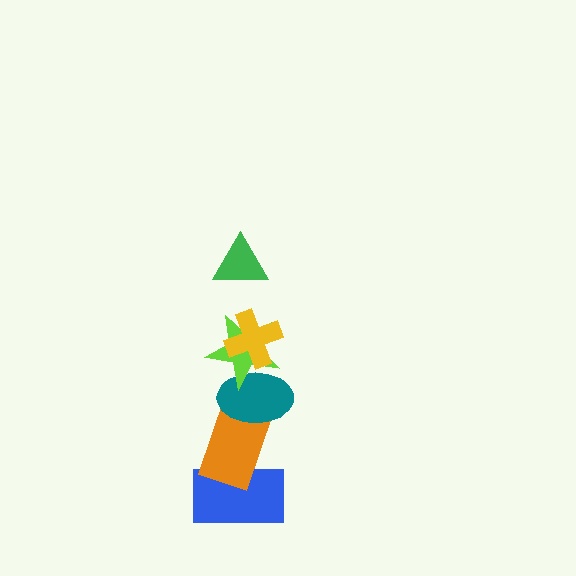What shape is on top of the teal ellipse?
The lime star is on top of the teal ellipse.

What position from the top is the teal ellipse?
The teal ellipse is 4th from the top.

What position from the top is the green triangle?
The green triangle is 1st from the top.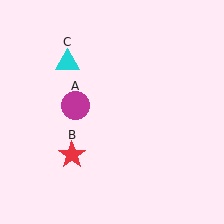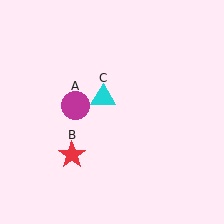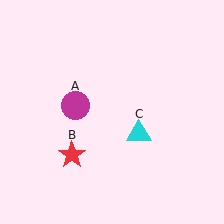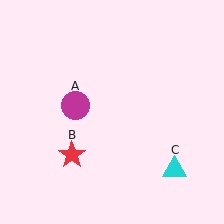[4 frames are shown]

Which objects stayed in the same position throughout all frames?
Magenta circle (object A) and red star (object B) remained stationary.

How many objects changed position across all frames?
1 object changed position: cyan triangle (object C).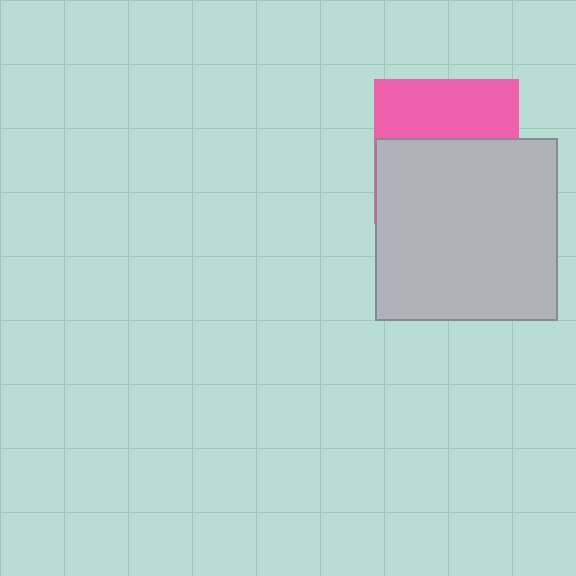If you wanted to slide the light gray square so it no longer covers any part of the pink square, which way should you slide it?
Slide it down — that is the most direct way to separate the two shapes.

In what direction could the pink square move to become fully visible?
The pink square could move up. That would shift it out from behind the light gray square entirely.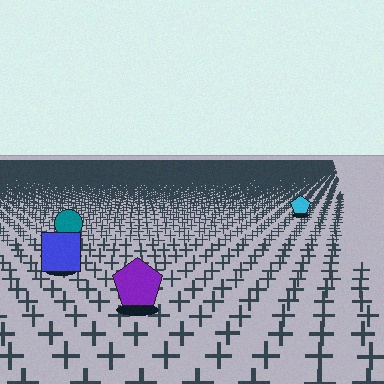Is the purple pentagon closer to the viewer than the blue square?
Yes. The purple pentagon is closer — you can tell from the texture gradient: the ground texture is coarser near it.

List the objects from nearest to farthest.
From nearest to farthest: the purple pentagon, the blue square, the teal circle, the cyan pentagon.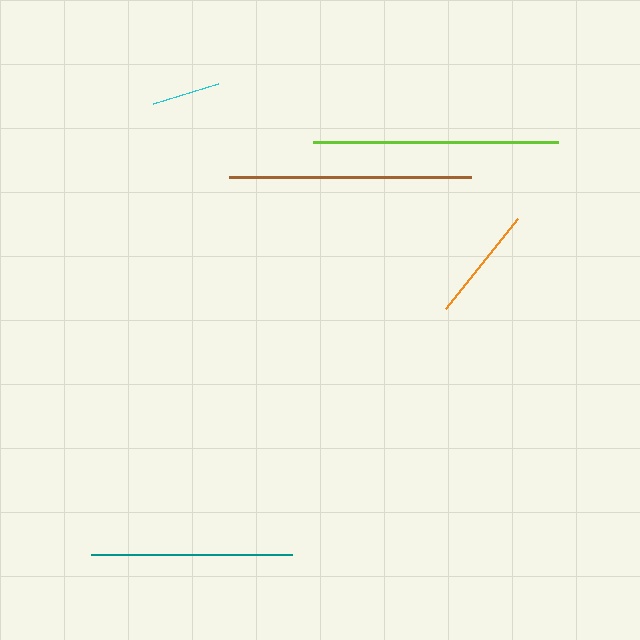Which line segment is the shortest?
The cyan line is the shortest at approximately 68 pixels.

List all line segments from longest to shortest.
From longest to shortest: lime, brown, teal, orange, cyan.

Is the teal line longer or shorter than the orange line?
The teal line is longer than the orange line.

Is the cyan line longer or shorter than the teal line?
The teal line is longer than the cyan line.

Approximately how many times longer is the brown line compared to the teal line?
The brown line is approximately 1.2 times the length of the teal line.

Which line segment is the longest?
The lime line is the longest at approximately 244 pixels.